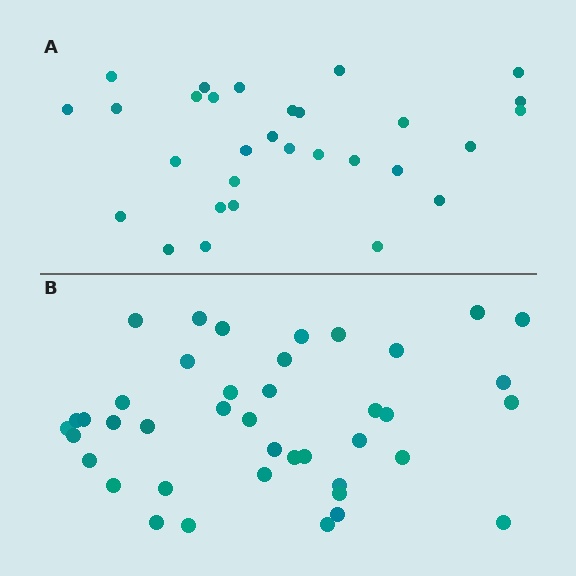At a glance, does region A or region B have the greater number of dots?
Region B (the bottom region) has more dots.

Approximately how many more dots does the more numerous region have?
Region B has roughly 12 or so more dots than region A.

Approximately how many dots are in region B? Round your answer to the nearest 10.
About 40 dots. (The exact count is 41, which rounds to 40.)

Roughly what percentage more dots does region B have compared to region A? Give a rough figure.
About 35% more.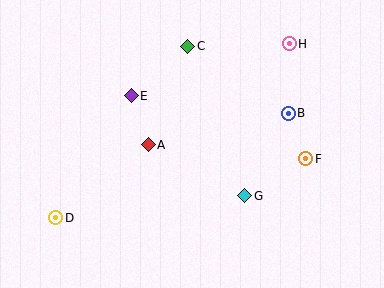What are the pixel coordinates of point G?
Point G is at (245, 196).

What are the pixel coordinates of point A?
Point A is at (148, 145).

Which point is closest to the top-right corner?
Point H is closest to the top-right corner.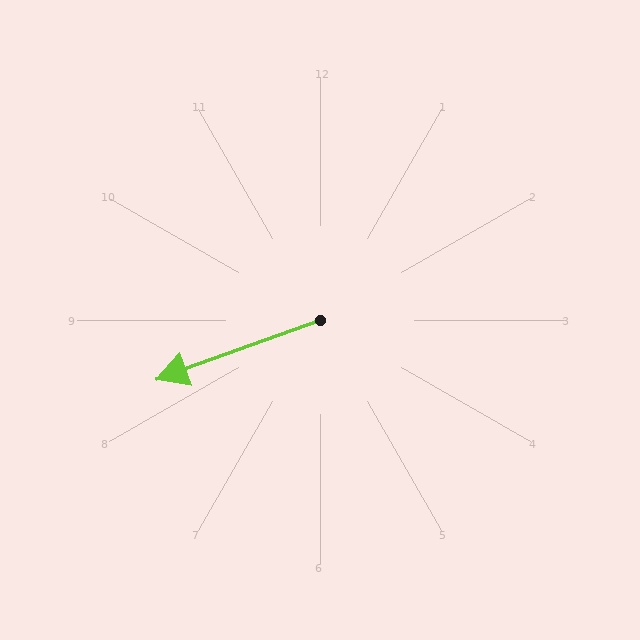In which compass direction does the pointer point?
West.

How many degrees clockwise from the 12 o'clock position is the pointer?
Approximately 250 degrees.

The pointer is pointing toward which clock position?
Roughly 8 o'clock.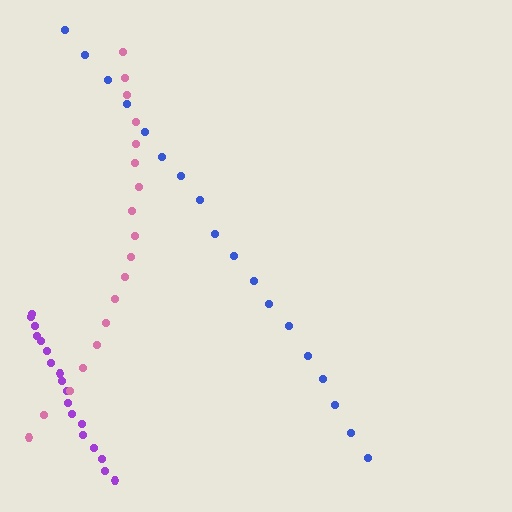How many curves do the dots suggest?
There are 3 distinct paths.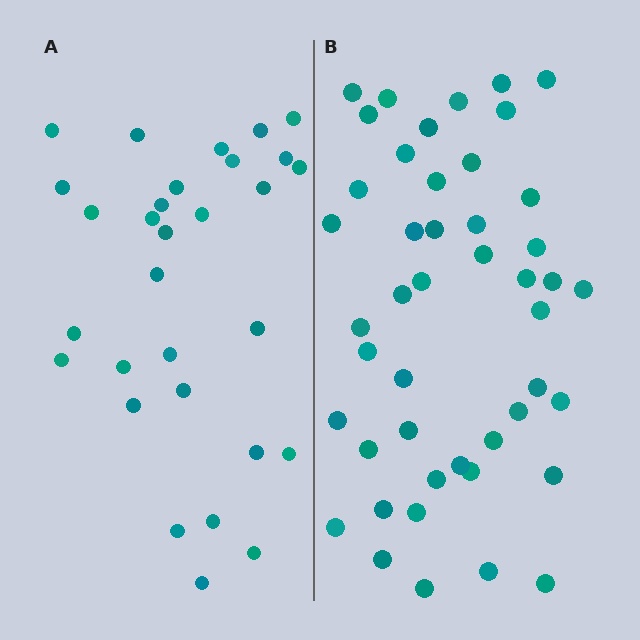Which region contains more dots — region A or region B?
Region B (the right region) has more dots.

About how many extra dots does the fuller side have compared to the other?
Region B has approximately 15 more dots than region A.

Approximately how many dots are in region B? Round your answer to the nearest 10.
About 50 dots. (The exact count is 46, which rounds to 50.)